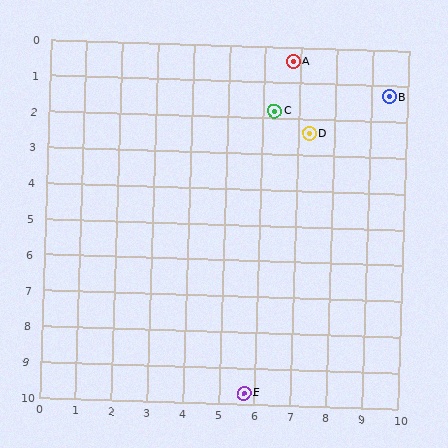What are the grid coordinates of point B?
Point B is at approximately (9.5, 1.3).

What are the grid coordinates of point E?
Point E is at approximately (5.7, 9.7).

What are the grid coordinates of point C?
Point C is at approximately (6.3, 1.8).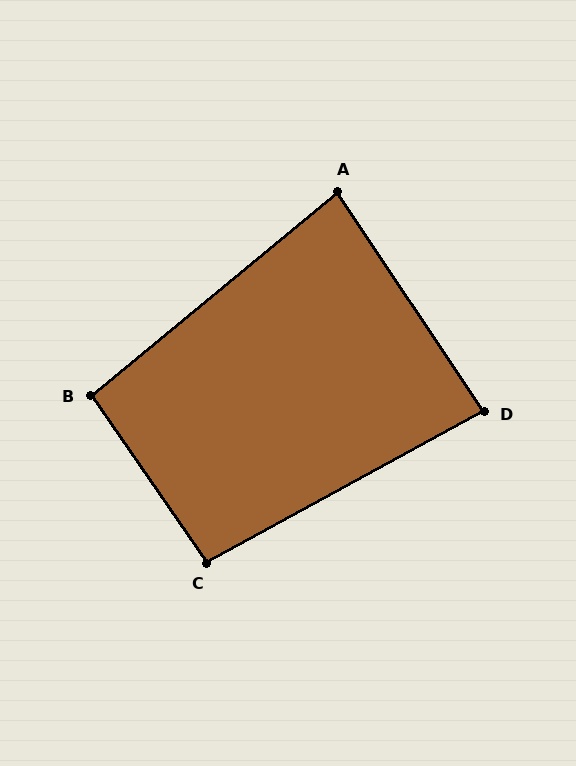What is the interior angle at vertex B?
Approximately 95 degrees (approximately right).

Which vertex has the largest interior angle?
C, at approximately 96 degrees.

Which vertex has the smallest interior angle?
A, at approximately 84 degrees.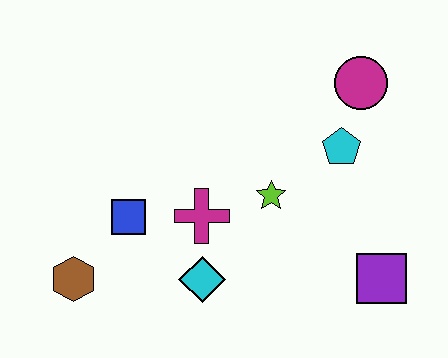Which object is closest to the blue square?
The magenta cross is closest to the blue square.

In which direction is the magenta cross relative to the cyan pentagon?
The magenta cross is to the left of the cyan pentagon.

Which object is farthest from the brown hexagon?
The magenta circle is farthest from the brown hexagon.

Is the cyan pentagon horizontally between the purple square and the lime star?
Yes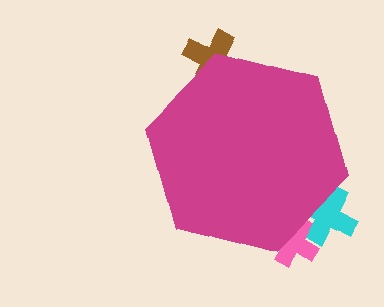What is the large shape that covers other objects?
A magenta hexagon.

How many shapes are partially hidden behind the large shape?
3 shapes are partially hidden.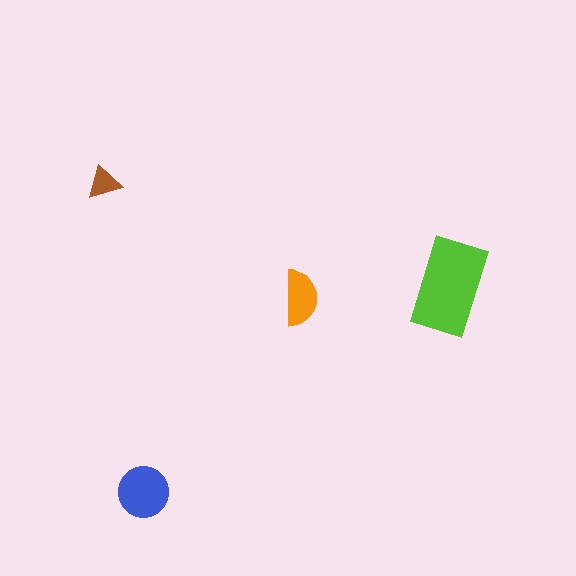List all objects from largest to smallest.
The lime rectangle, the blue circle, the orange semicircle, the brown triangle.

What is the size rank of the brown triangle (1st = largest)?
4th.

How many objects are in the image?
There are 4 objects in the image.